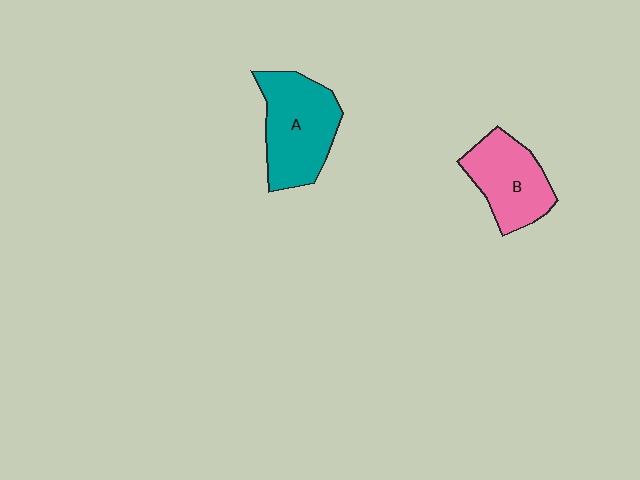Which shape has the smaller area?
Shape B (pink).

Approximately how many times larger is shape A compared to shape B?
Approximately 1.2 times.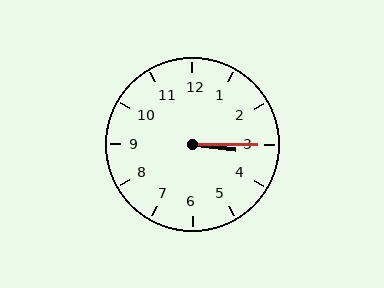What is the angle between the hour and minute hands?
Approximately 8 degrees.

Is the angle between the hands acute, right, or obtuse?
It is acute.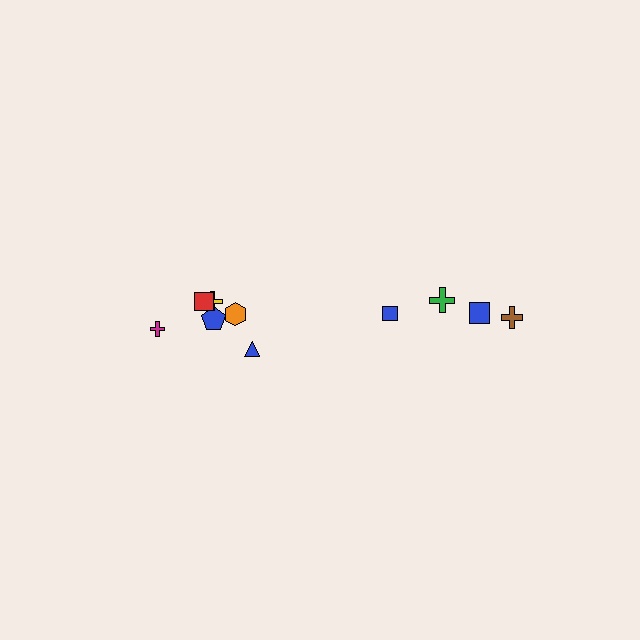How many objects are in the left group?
There are 6 objects.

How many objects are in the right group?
There are 4 objects.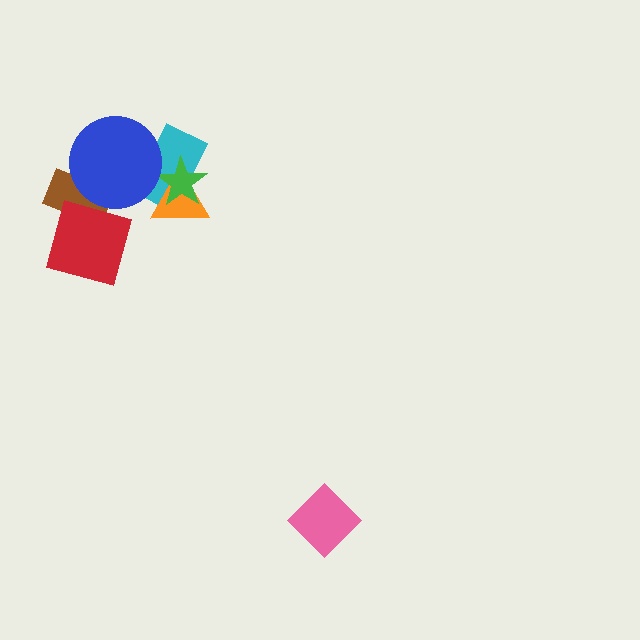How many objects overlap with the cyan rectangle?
3 objects overlap with the cyan rectangle.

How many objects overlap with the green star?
2 objects overlap with the green star.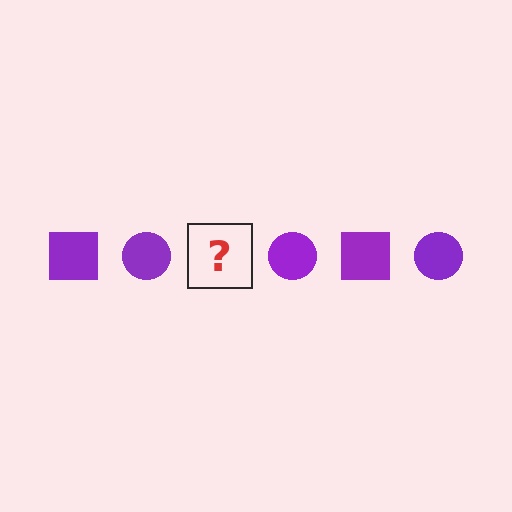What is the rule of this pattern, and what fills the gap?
The rule is that the pattern cycles through square, circle shapes in purple. The gap should be filled with a purple square.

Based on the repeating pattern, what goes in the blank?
The blank should be a purple square.